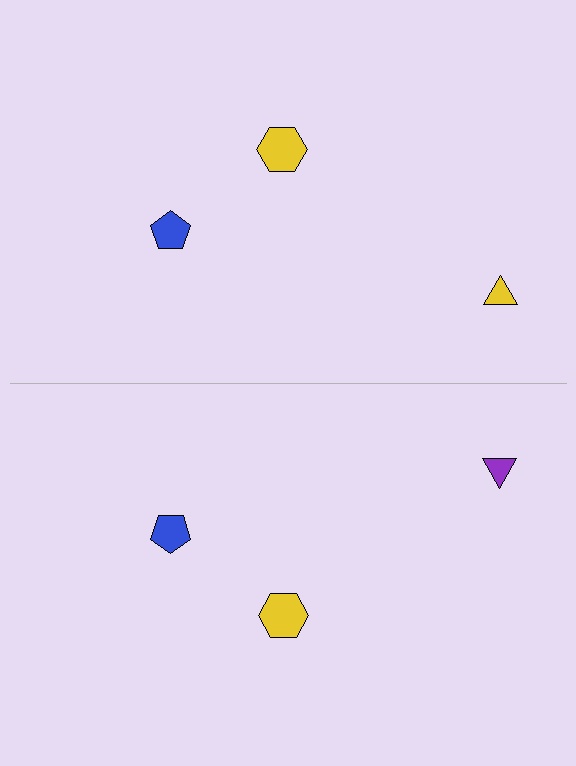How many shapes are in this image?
There are 6 shapes in this image.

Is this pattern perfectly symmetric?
No, the pattern is not perfectly symmetric. The purple triangle on the bottom side breaks the symmetry — its mirror counterpart is yellow.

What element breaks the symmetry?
The purple triangle on the bottom side breaks the symmetry — its mirror counterpart is yellow.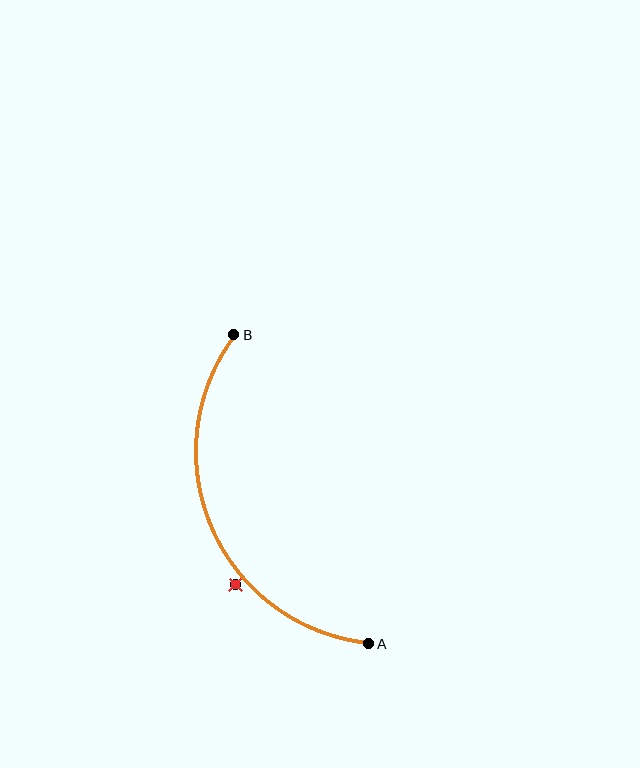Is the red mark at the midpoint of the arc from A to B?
No — the red mark does not lie on the arc at all. It sits slightly outside the curve.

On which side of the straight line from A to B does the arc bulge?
The arc bulges to the left of the straight line connecting A and B.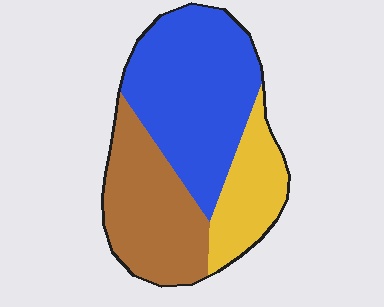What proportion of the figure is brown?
Brown takes up about one third (1/3) of the figure.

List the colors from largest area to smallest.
From largest to smallest: blue, brown, yellow.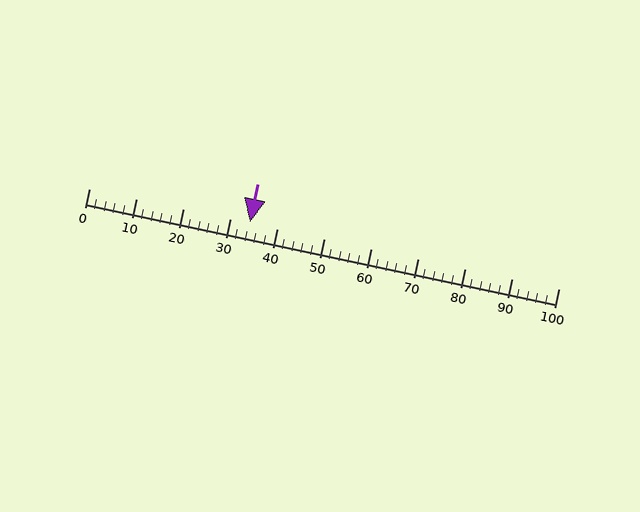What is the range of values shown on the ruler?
The ruler shows values from 0 to 100.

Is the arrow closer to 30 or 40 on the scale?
The arrow is closer to 30.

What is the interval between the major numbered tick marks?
The major tick marks are spaced 10 units apart.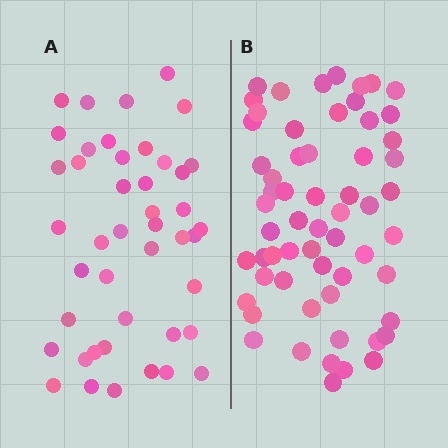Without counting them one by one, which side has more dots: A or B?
Region B (the right region) has more dots.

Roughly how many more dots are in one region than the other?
Region B has approximately 15 more dots than region A.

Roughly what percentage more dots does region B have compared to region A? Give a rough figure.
About 35% more.